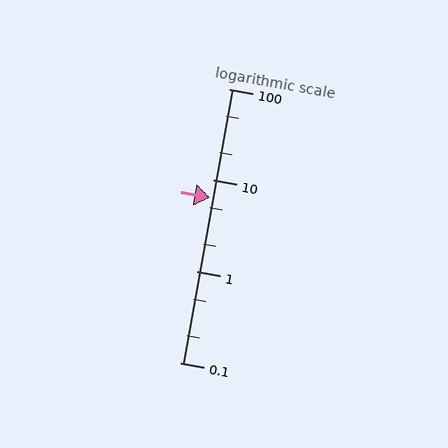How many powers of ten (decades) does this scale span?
The scale spans 3 decades, from 0.1 to 100.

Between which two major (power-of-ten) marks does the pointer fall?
The pointer is between 1 and 10.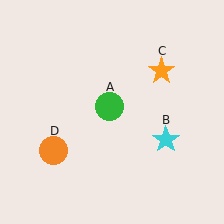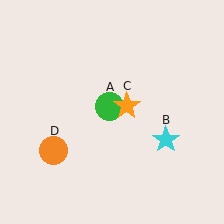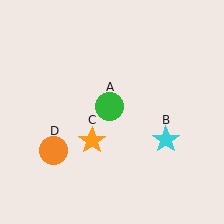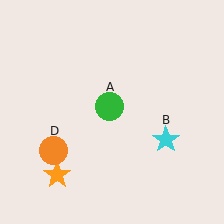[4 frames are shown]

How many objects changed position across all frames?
1 object changed position: orange star (object C).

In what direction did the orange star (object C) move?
The orange star (object C) moved down and to the left.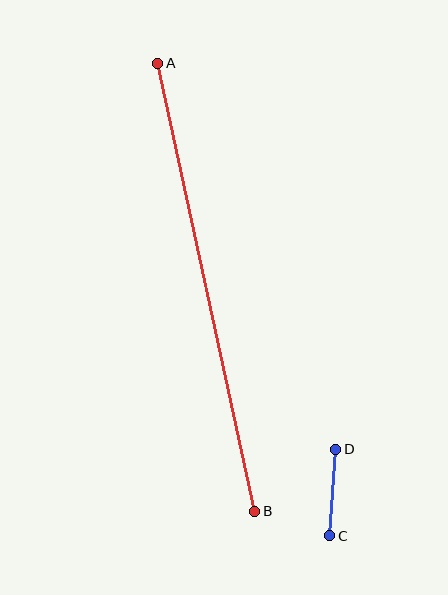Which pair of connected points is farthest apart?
Points A and B are farthest apart.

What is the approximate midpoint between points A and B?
The midpoint is at approximately (206, 287) pixels.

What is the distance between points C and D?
The distance is approximately 86 pixels.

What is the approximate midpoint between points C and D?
The midpoint is at approximately (333, 493) pixels.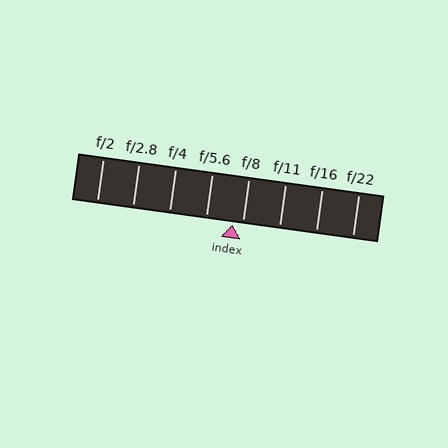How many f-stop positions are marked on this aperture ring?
There are 8 f-stop positions marked.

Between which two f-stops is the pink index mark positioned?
The index mark is between f/5.6 and f/8.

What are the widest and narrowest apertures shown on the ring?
The widest aperture shown is f/2 and the narrowest is f/22.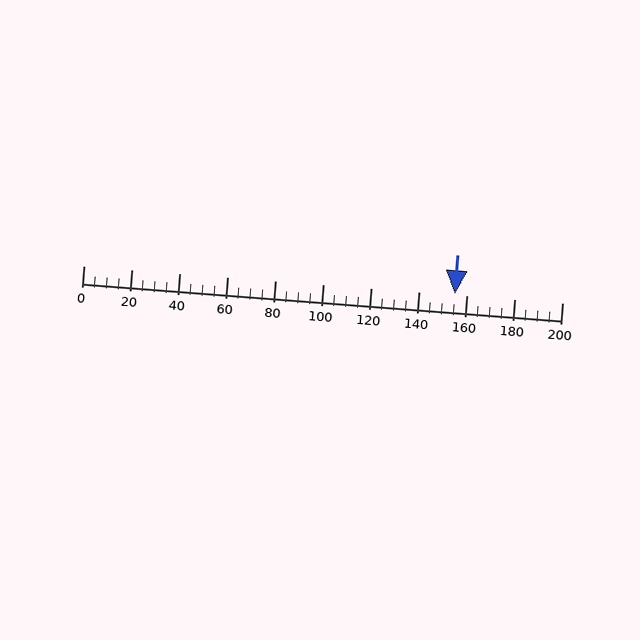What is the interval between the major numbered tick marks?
The major tick marks are spaced 20 units apart.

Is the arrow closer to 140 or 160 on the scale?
The arrow is closer to 160.